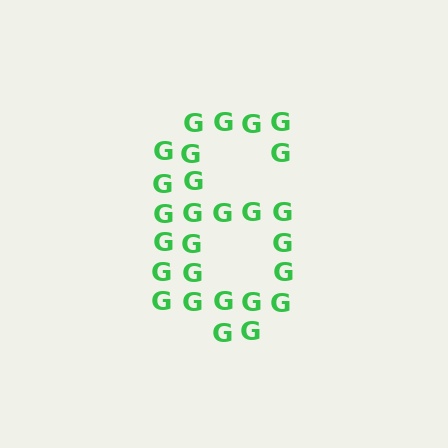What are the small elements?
The small elements are letter G's.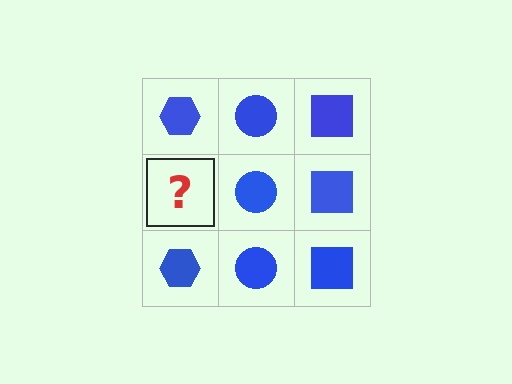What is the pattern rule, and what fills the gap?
The rule is that each column has a consistent shape. The gap should be filled with a blue hexagon.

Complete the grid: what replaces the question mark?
The question mark should be replaced with a blue hexagon.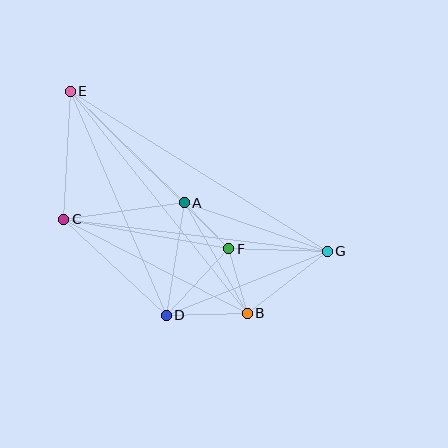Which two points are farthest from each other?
Points E and G are farthest from each other.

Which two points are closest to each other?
Points A and F are closest to each other.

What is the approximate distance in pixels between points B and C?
The distance between B and C is approximately 206 pixels.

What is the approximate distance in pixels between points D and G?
The distance between D and G is approximately 173 pixels.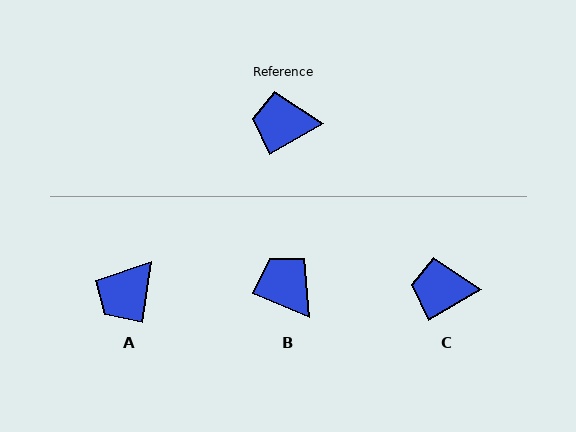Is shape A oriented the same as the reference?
No, it is off by about 52 degrees.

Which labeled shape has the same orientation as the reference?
C.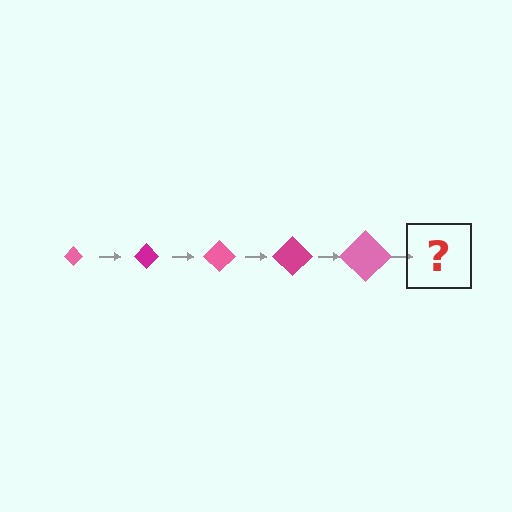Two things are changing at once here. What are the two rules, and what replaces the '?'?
The two rules are that the diamond grows larger each step and the color cycles through pink and magenta. The '?' should be a magenta diamond, larger than the previous one.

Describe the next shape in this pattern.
It should be a magenta diamond, larger than the previous one.